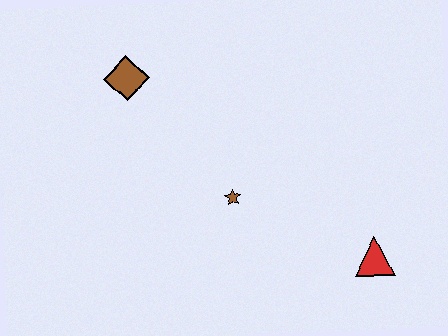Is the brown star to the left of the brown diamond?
No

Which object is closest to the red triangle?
The brown star is closest to the red triangle.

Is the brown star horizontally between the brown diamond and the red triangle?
Yes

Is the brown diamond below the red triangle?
No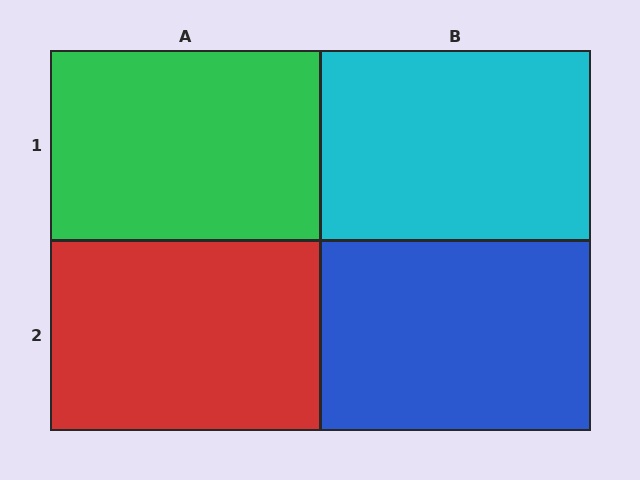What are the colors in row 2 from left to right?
Red, blue.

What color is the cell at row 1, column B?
Cyan.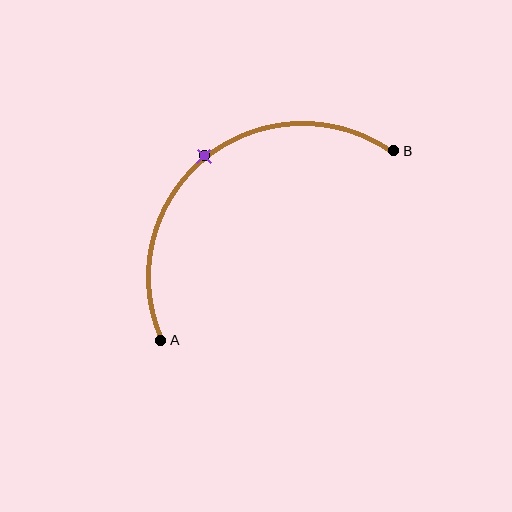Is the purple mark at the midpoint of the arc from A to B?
Yes. The purple mark lies on the arc at equal arc-length from both A and B — it is the arc midpoint.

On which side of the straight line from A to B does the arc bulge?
The arc bulges above and to the left of the straight line connecting A and B.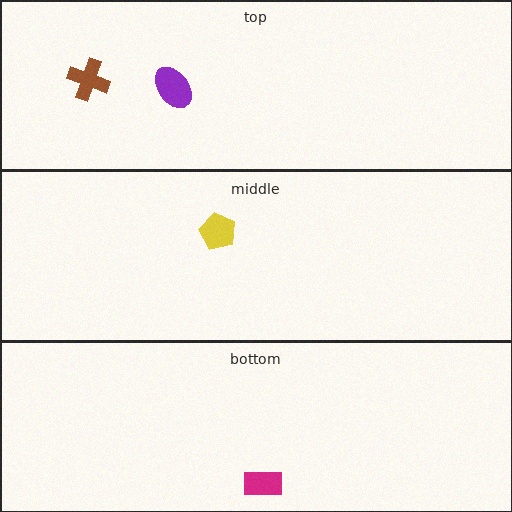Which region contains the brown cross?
The top region.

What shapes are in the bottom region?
The magenta rectangle.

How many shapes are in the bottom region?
1.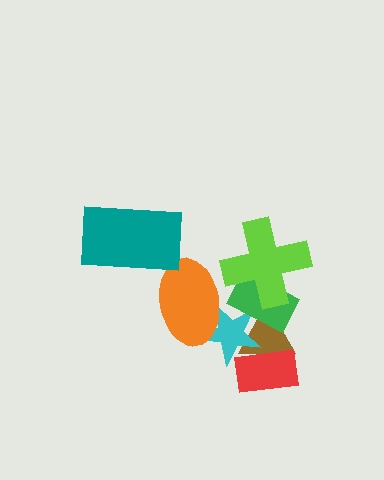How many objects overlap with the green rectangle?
3 objects overlap with the green rectangle.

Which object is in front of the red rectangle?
The cyan star is in front of the red rectangle.